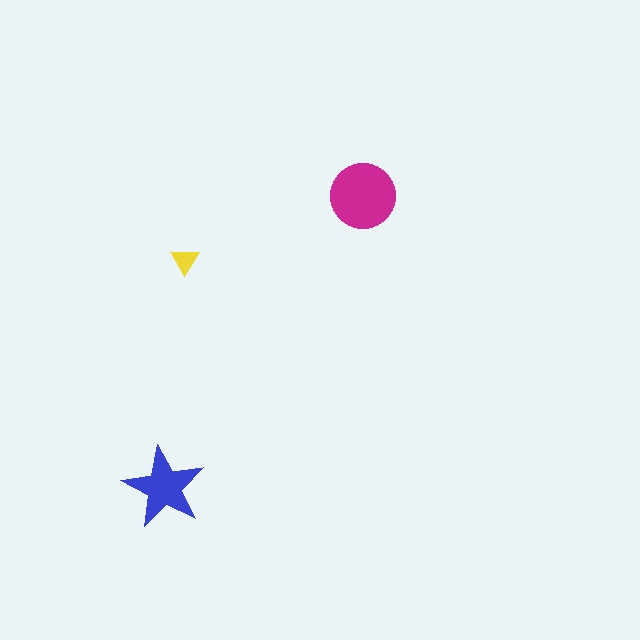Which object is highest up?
The magenta circle is topmost.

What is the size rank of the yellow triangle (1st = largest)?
3rd.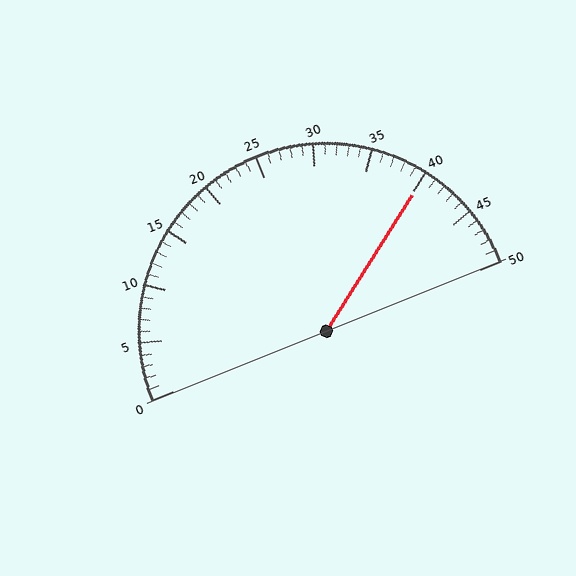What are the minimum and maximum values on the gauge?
The gauge ranges from 0 to 50.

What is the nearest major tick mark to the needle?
The nearest major tick mark is 40.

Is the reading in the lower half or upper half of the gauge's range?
The reading is in the upper half of the range (0 to 50).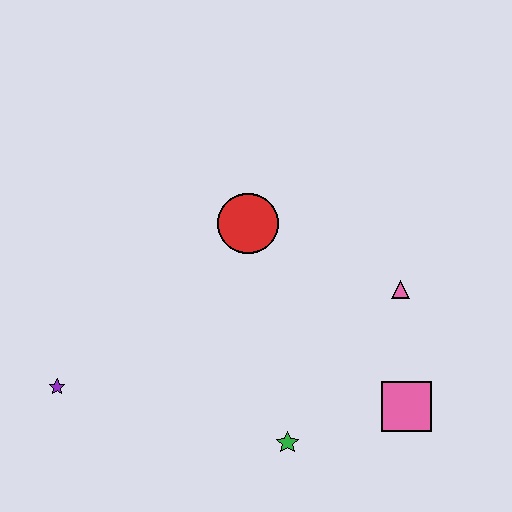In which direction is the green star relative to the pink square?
The green star is to the left of the pink square.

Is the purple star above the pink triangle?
No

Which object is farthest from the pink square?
The purple star is farthest from the pink square.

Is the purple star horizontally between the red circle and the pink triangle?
No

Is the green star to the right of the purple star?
Yes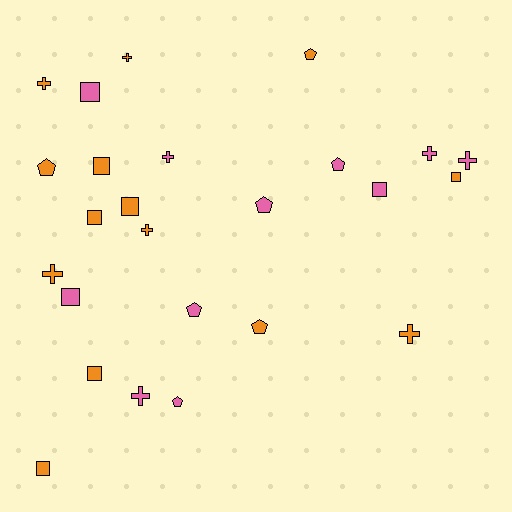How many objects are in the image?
There are 25 objects.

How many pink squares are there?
There are 3 pink squares.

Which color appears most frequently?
Orange, with 14 objects.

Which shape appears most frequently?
Cross, with 9 objects.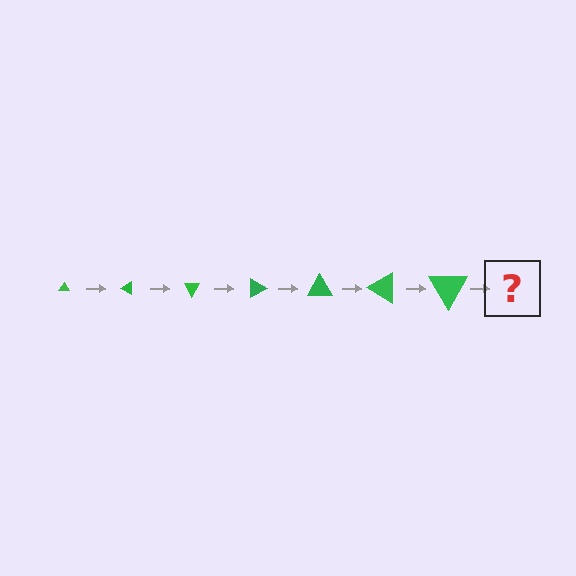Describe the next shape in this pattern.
It should be a triangle, larger than the previous one and rotated 210 degrees from the start.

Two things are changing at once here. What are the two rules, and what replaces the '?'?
The two rules are that the triangle grows larger each step and it rotates 30 degrees each step. The '?' should be a triangle, larger than the previous one and rotated 210 degrees from the start.